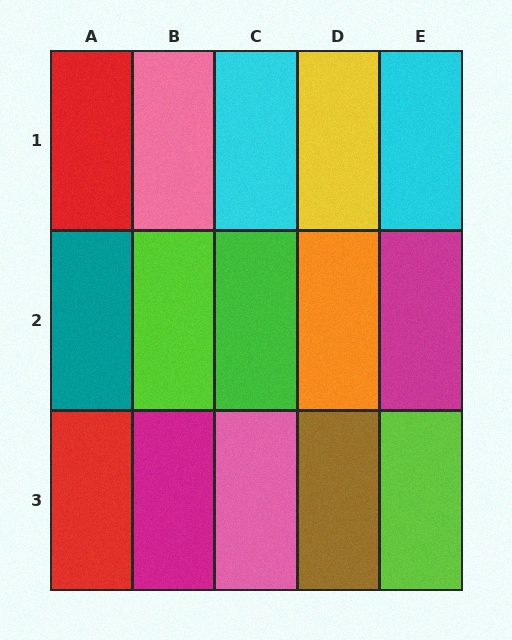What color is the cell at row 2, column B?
Lime.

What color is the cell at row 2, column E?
Magenta.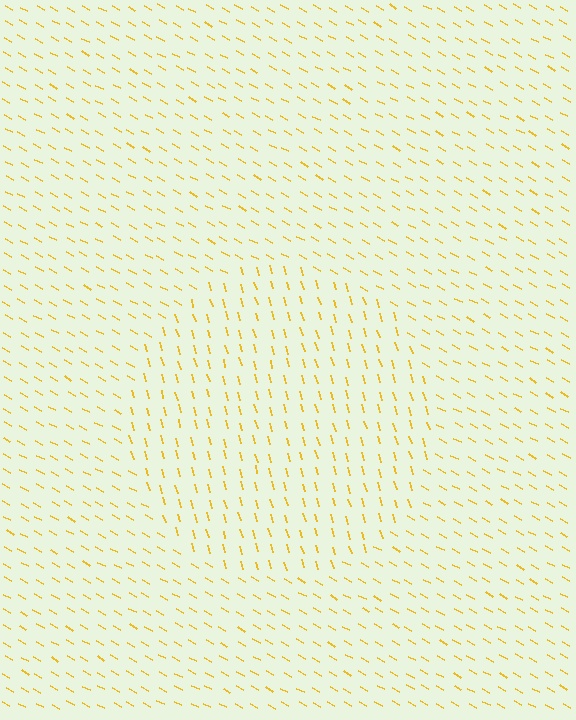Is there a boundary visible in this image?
Yes, there is a texture boundary formed by a change in line orientation.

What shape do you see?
I see a circle.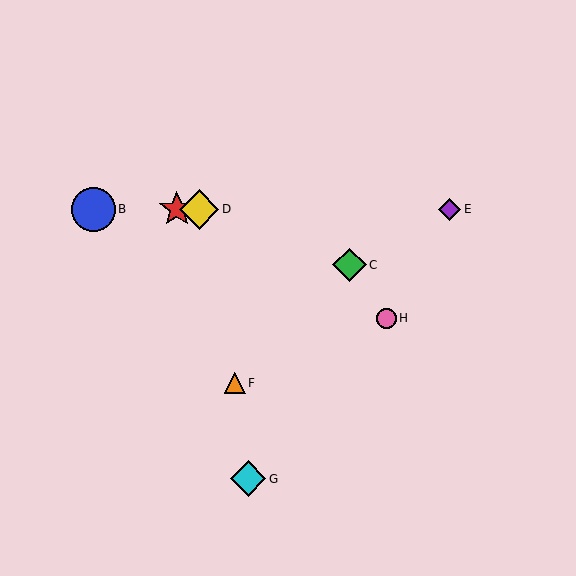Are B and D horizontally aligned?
Yes, both are at y≈209.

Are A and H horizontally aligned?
No, A is at y≈209 and H is at y≈318.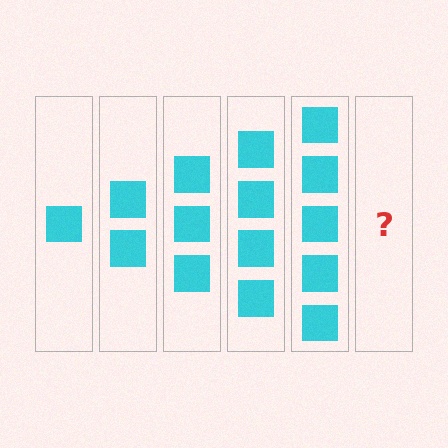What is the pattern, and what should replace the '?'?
The pattern is that each step adds one more square. The '?' should be 6 squares.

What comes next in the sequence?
The next element should be 6 squares.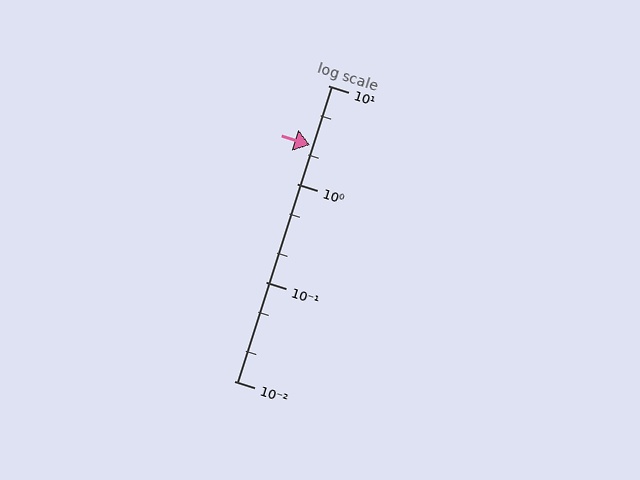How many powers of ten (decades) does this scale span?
The scale spans 3 decades, from 0.01 to 10.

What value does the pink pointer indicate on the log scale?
The pointer indicates approximately 2.5.